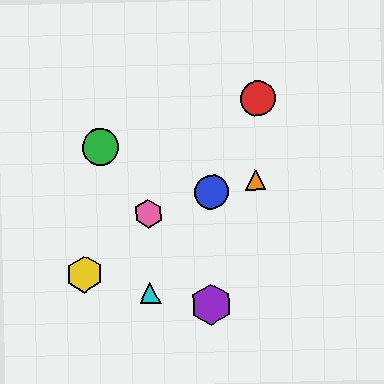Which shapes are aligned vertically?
The cyan triangle, the pink hexagon are aligned vertically.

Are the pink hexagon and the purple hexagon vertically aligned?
No, the pink hexagon is at x≈148 and the purple hexagon is at x≈211.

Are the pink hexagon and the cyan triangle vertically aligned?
Yes, both are at x≈148.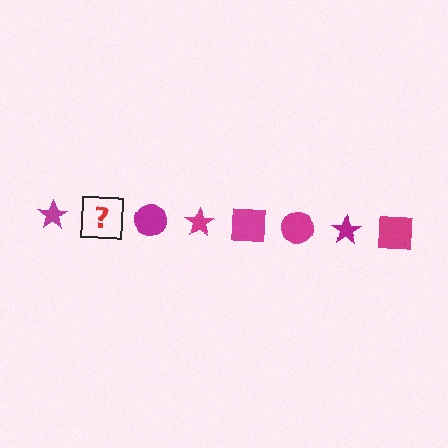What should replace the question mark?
The question mark should be replaced with a magenta square.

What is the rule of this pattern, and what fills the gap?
The rule is that the pattern cycles through star, square, circle shapes in magenta. The gap should be filled with a magenta square.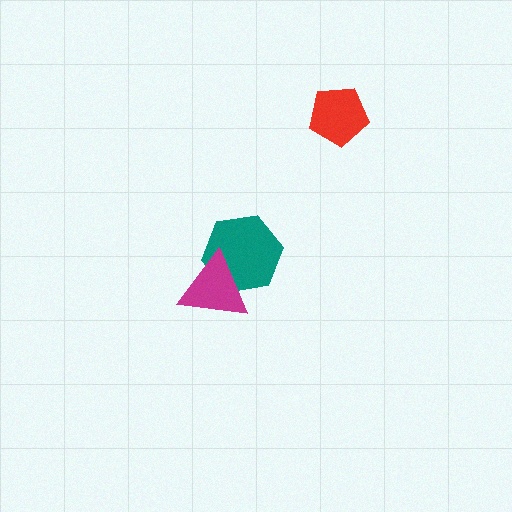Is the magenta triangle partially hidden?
No, no other shape covers it.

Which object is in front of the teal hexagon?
The magenta triangle is in front of the teal hexagon.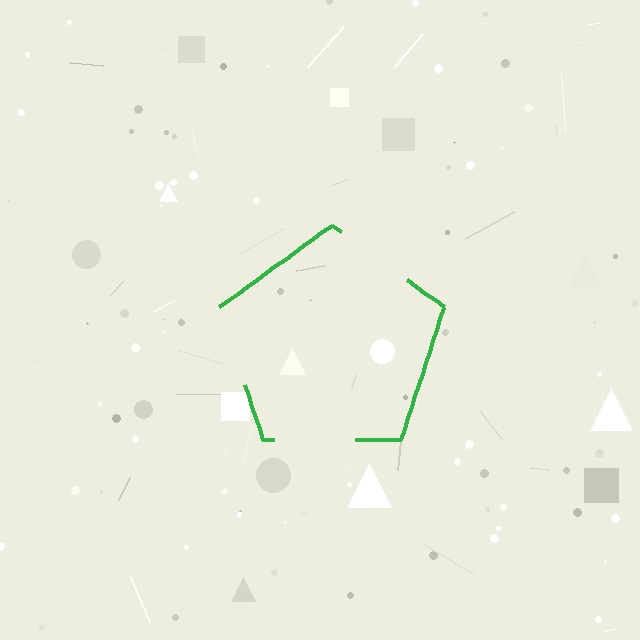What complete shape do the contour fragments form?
The contour fragments form a pentagon.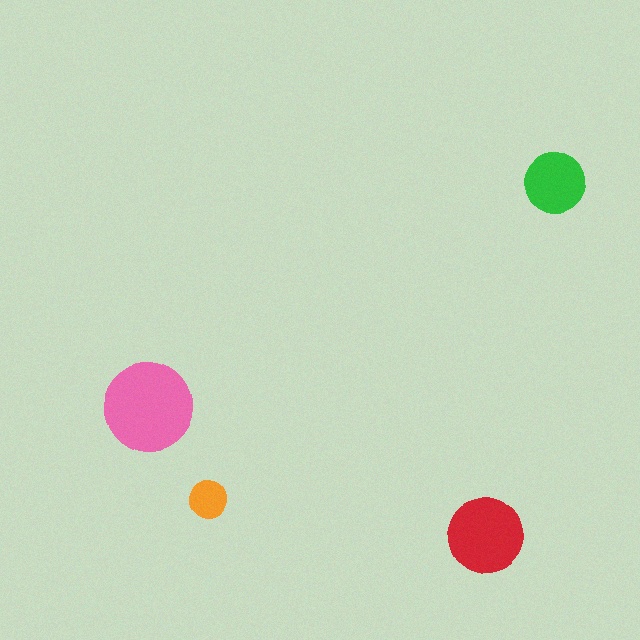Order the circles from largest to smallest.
the pink one, the red one, the green one, the orange one.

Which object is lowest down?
The red circle is bottommost.